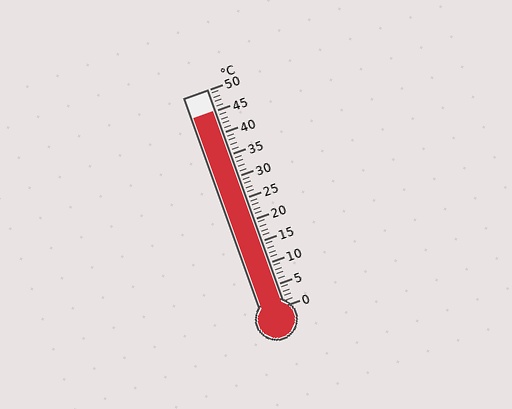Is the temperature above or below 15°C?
The temperature is above 15°C.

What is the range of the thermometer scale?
The thermometer scale ranges from 0°C to 50°C.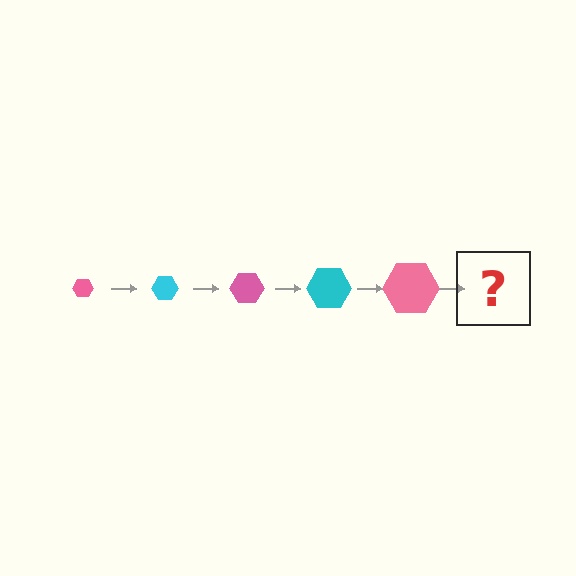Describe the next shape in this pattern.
It should be a cyan hexagon, larger than the previous one.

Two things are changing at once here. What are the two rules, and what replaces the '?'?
The two rules are that the hexagon grows larger each step and the color cycles through pink and cyan. The '?' should be a cyan hexagon, larger than the previous one.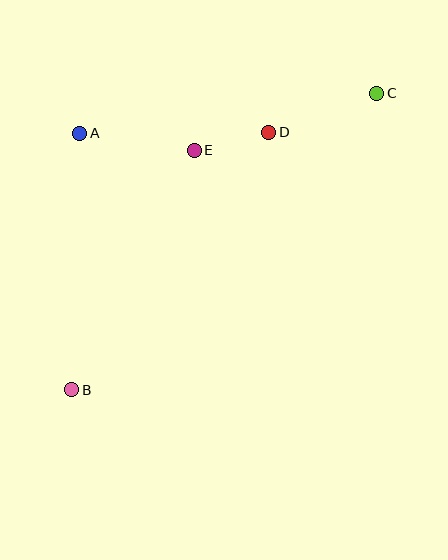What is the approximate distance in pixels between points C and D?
The distance between C and D is approximately 115 pixels.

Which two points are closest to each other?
Points D and E are closest to each other.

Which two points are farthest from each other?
Points B and C are farthest from each other.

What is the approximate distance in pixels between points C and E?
The distance between C and E is approximately 191 pixels.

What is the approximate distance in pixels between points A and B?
The distance between A and B is approximately 257 pixels.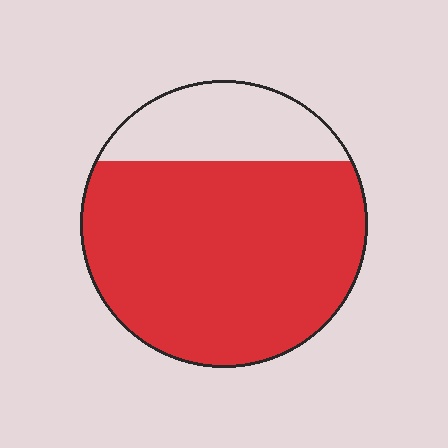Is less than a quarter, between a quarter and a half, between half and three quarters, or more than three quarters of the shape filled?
More than three quarters.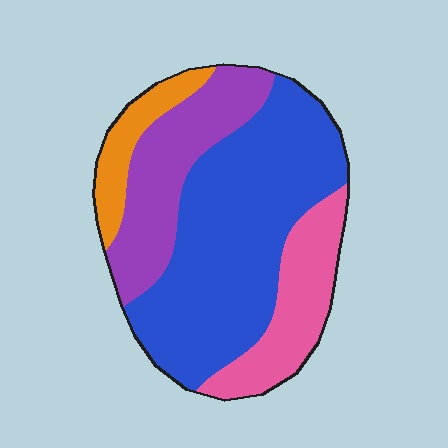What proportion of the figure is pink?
Pink takes up about one sixth (1/6) of the figure.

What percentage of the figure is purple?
Purple covers around 20% of the figure.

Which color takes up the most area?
Blue, at roughly 50%.